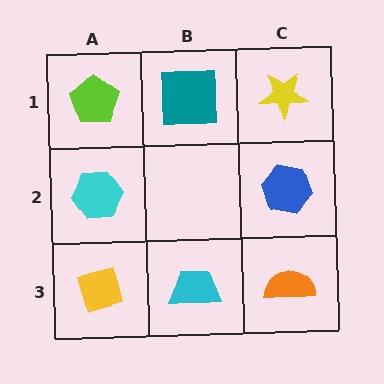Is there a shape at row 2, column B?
No, that cell is empty.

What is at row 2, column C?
A blue hexagon.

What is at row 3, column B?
A cyan trapezoid.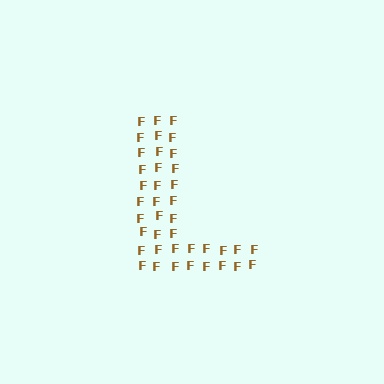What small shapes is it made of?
It is made of small letter F's.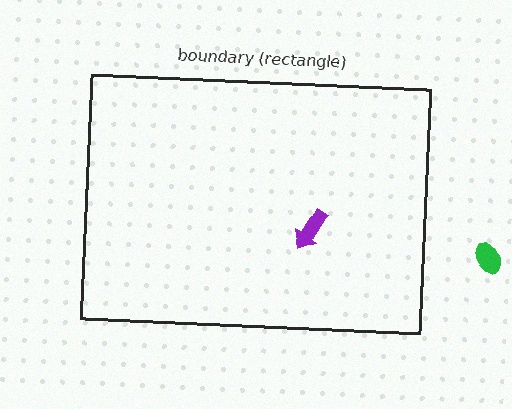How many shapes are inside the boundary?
1 inside, 1 outside.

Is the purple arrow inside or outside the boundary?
Inside.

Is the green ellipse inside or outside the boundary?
Outside.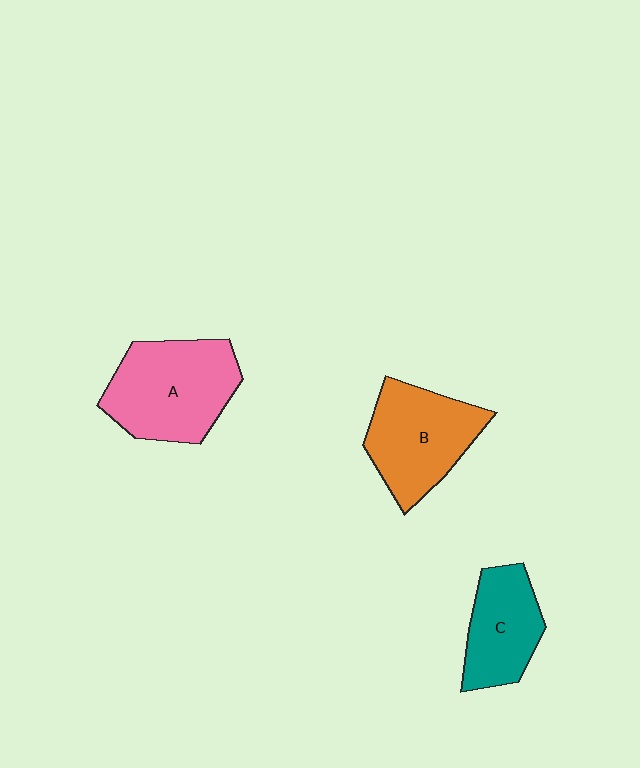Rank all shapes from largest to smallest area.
From largest to smallest: A (pink), B (orange), C (teal).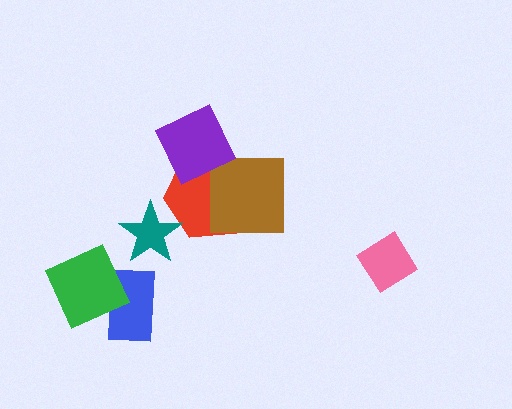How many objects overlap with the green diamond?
1 object overlaps with the green diamond.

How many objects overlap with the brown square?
1 object overlaps with the brown square.